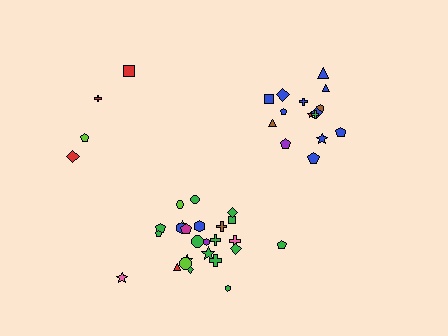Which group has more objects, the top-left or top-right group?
The top-right group.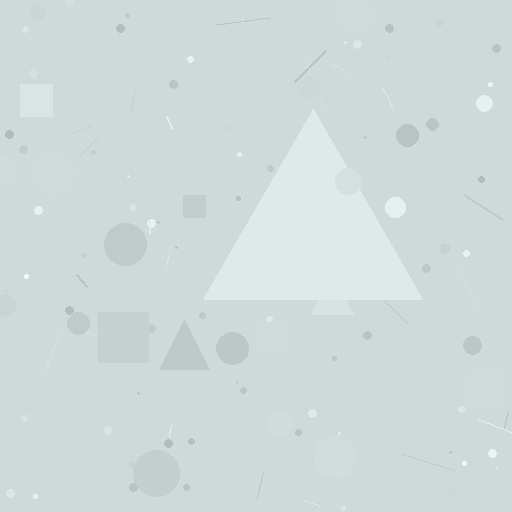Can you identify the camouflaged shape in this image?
The camouflaged shape is a triangle.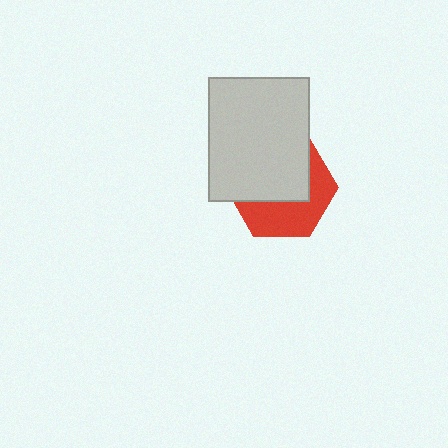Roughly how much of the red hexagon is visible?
About half of it is visible (roughly 45%).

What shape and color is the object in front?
The object in front is a light gray rectangle.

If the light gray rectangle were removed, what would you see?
You would see the complete red hexagon.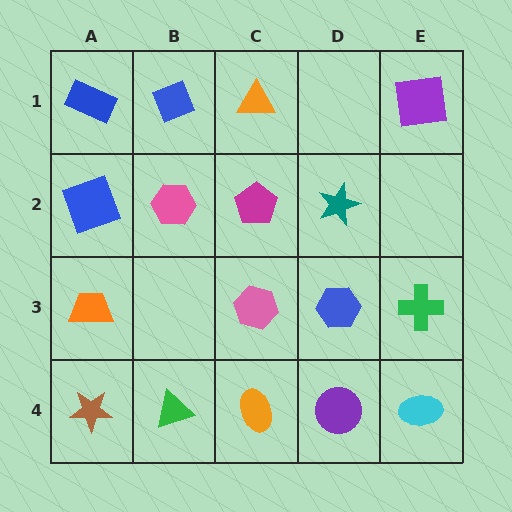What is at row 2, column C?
A magenta pentagon.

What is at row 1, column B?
A blue diamond.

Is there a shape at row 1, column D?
No, that cell is empty.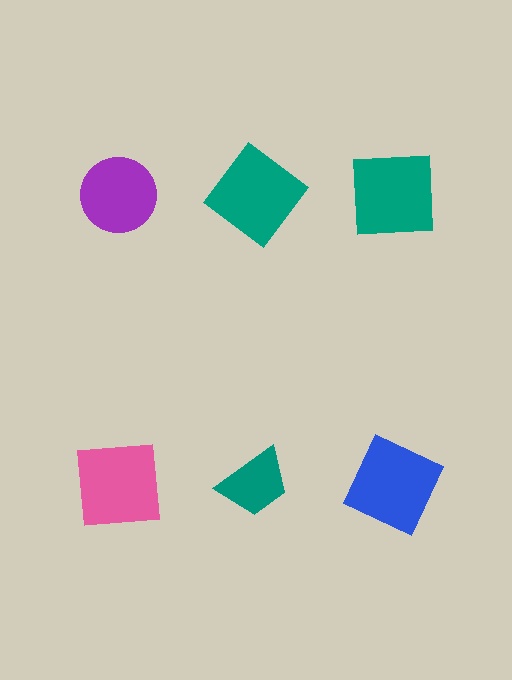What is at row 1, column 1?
A purple circle.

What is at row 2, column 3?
A blue square.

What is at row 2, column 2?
A teal trapezoid.